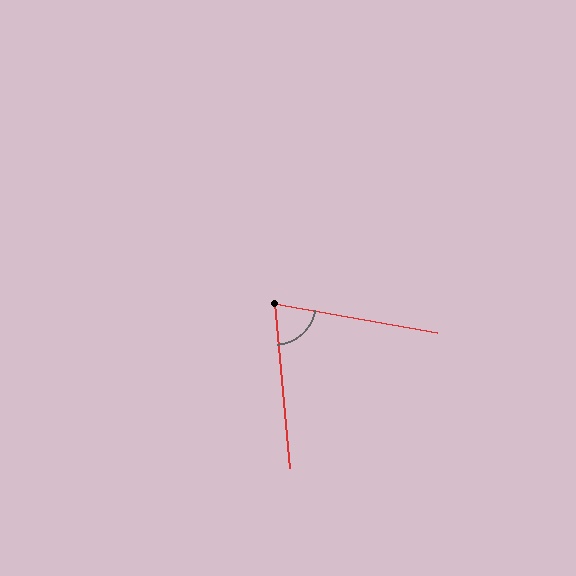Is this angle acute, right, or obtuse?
It is acute.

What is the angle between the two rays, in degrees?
Approximately 74 degrees.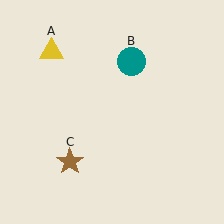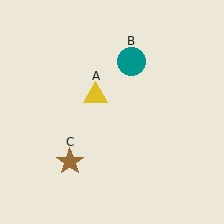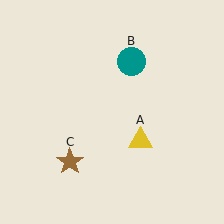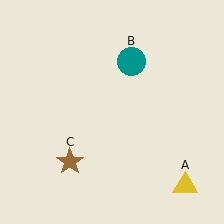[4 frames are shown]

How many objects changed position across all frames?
1 object changed position: yellow triangle (object A).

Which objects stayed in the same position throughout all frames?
Teal circle (object B) and brown star (object C) remained stationary.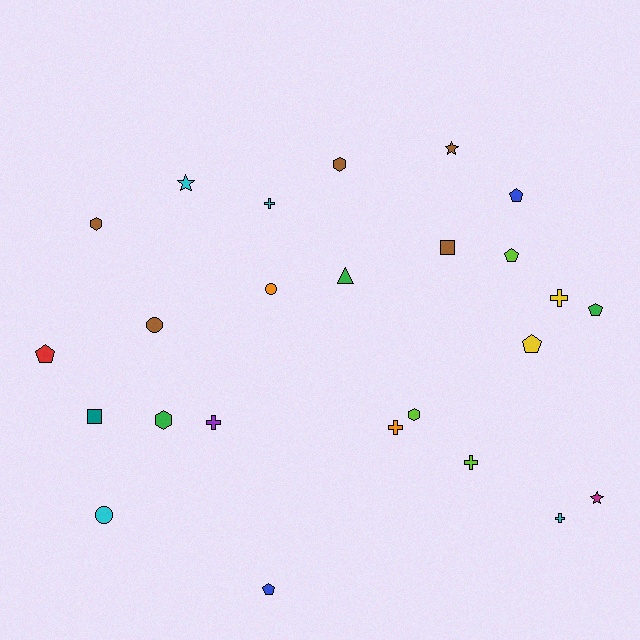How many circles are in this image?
There are 3 circles.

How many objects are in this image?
There are 25 objects.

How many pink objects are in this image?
There are no pink objects.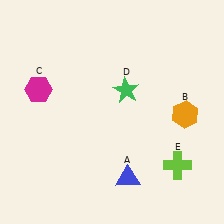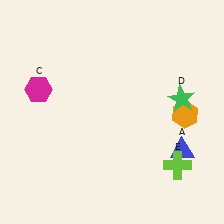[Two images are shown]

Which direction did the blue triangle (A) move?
The blue triangle (A) moved right.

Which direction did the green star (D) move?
The green star (D) moved right.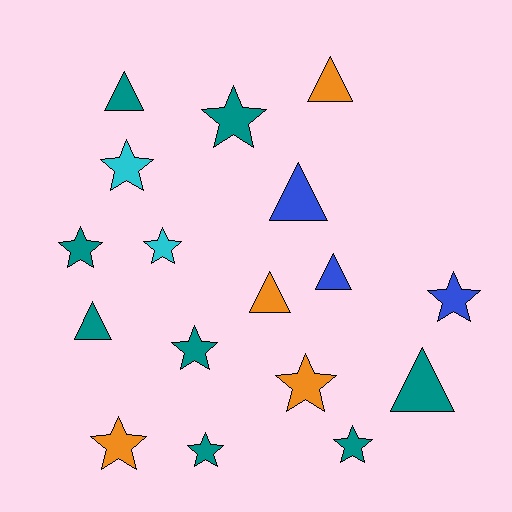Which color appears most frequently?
Teal, with 8 objects.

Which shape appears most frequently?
Star, with 10 objects.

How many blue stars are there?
There is 1 blue star.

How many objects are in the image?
There are 17 objects.